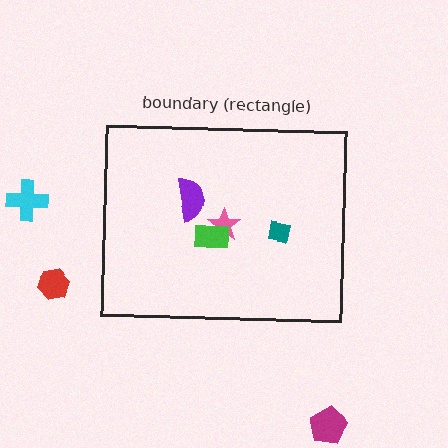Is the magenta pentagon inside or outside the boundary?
Outside.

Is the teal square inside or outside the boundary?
Inside.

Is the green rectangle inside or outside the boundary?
Inside.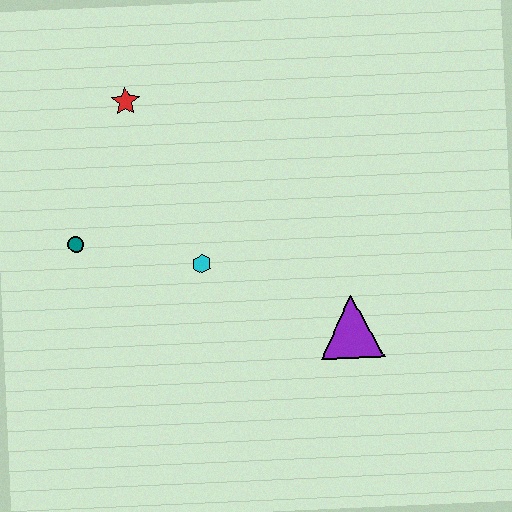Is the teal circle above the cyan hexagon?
Yes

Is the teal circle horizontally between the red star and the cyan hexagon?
No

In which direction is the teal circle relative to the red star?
The teal circle is below the red star.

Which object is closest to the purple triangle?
The cyan hexagon is closest to the purple triangle.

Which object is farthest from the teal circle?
The purple triangle is farthest from the teal circle.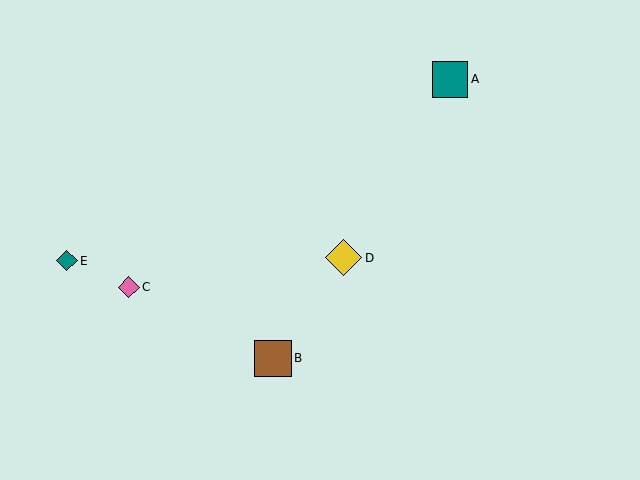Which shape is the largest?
The yellow diamond (labeled D) is the largest.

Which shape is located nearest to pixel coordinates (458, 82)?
The teal square (labeled A) at (450, 79) is nearest to that location.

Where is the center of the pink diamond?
The center of the pink diamond is at (129, 287).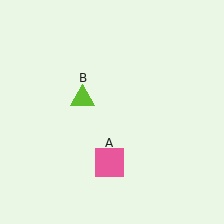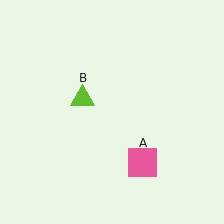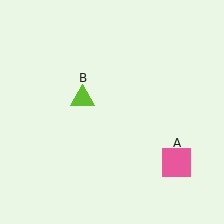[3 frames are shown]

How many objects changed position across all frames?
1 object changed position: pink square (object A).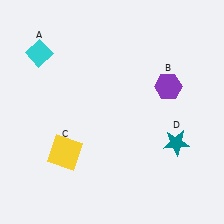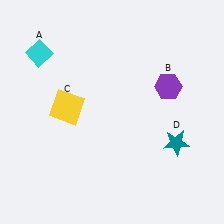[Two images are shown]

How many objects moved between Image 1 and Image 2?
1 object moved between the two images.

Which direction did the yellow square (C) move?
The yellow square (C) moved up.